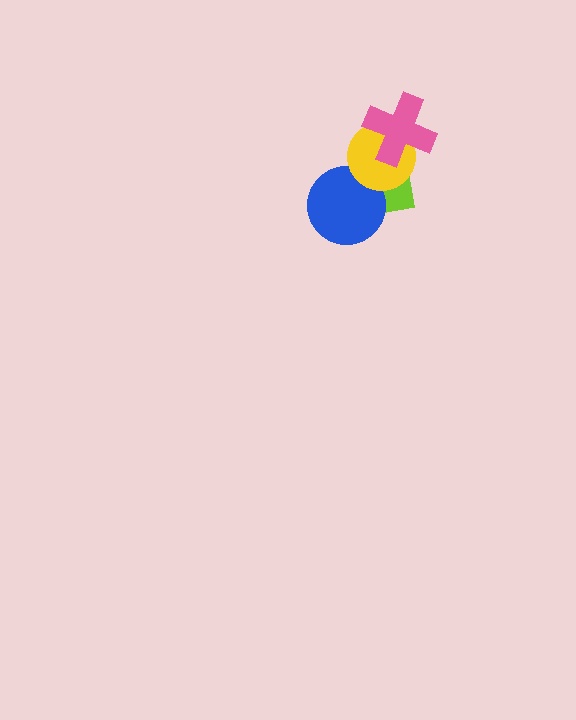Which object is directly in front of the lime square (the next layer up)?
The blue circle is directly in front of the lime square.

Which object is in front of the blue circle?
The yellow circle is in front of the blue circle.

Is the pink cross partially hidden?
No, no other shape covers it.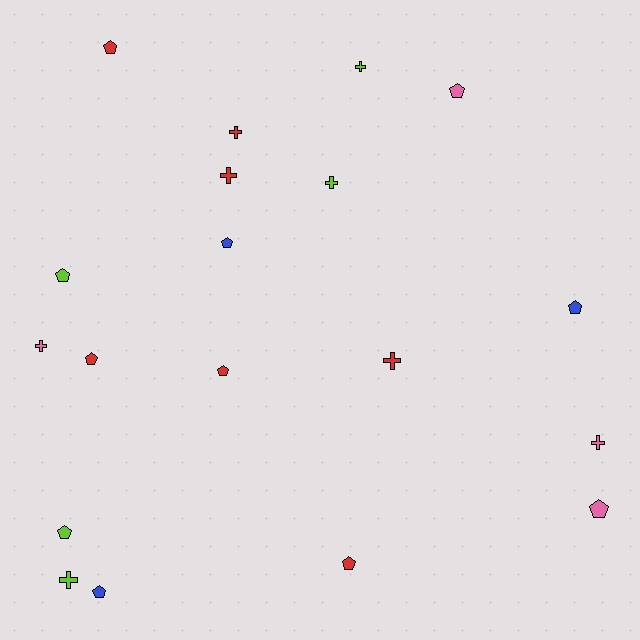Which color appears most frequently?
Red, with 7 objects.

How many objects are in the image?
There are 19 objects.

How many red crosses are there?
There are 3 red crosses.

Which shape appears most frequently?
Pentagon, with 11 objects.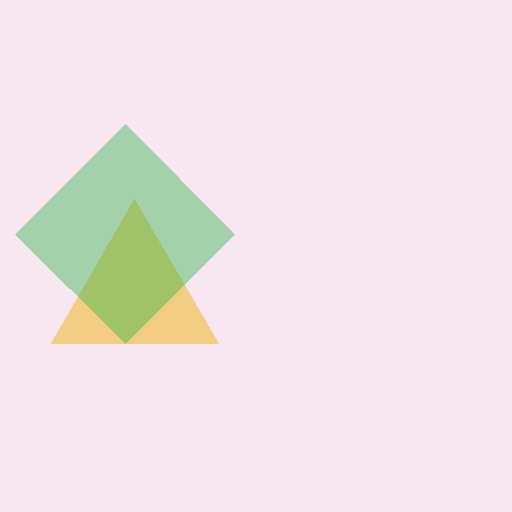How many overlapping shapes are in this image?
There are 2 overlapping shapes in the image.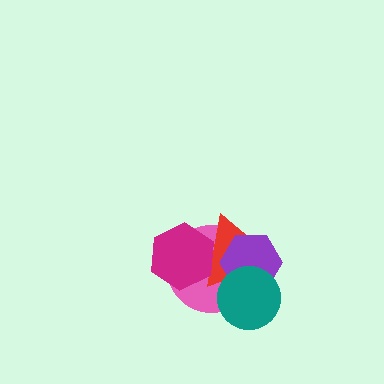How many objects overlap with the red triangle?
4 objects overlap with the red triangle.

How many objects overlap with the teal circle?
3 objects overlap with the teal circle.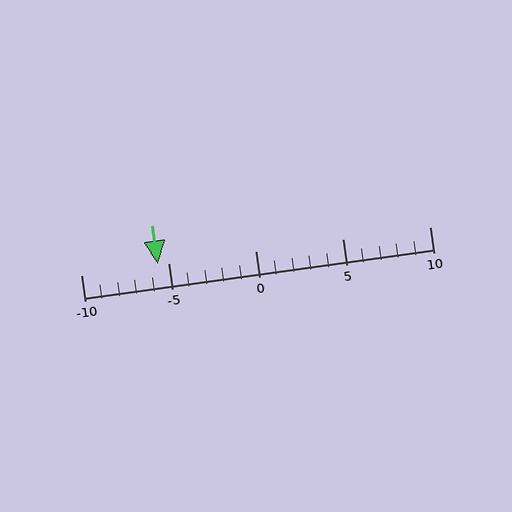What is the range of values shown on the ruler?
The ruler shows values from -10 to 10.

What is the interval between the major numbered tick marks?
The major tick marks are spaced 5 units apart.